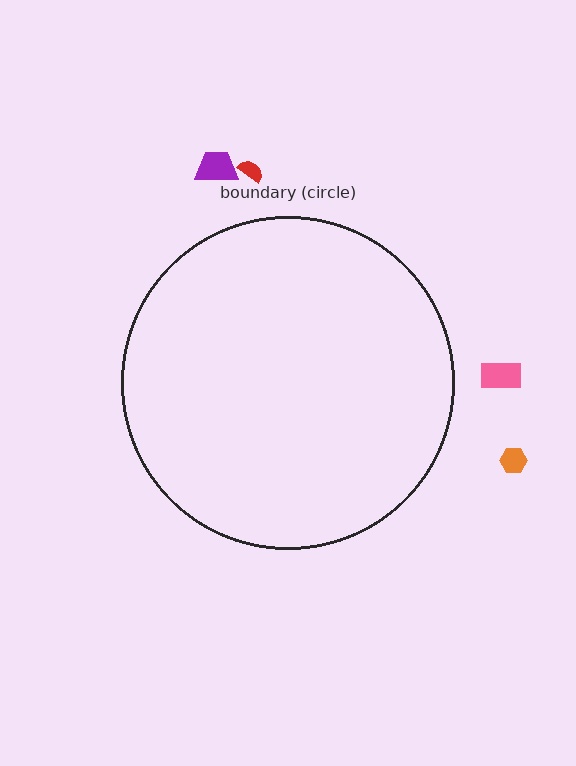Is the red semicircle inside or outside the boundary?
Outside.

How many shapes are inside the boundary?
0 inside, 4 outside.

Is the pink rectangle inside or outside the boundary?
Outside.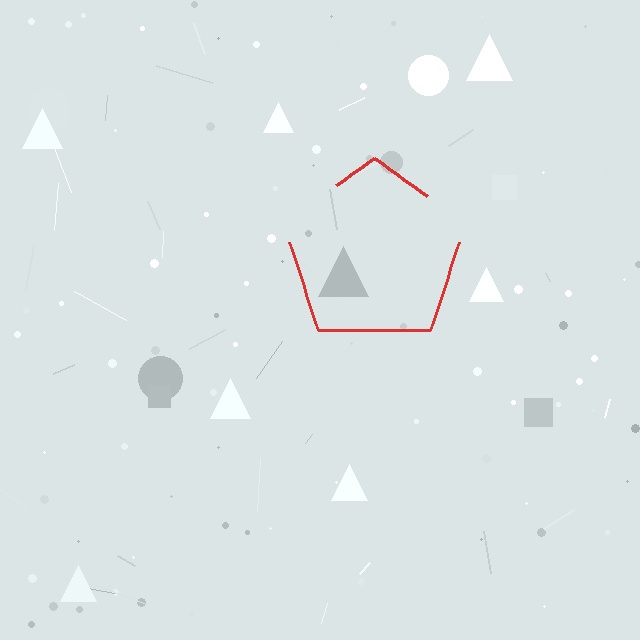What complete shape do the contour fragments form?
The contour fragments form a pentagon.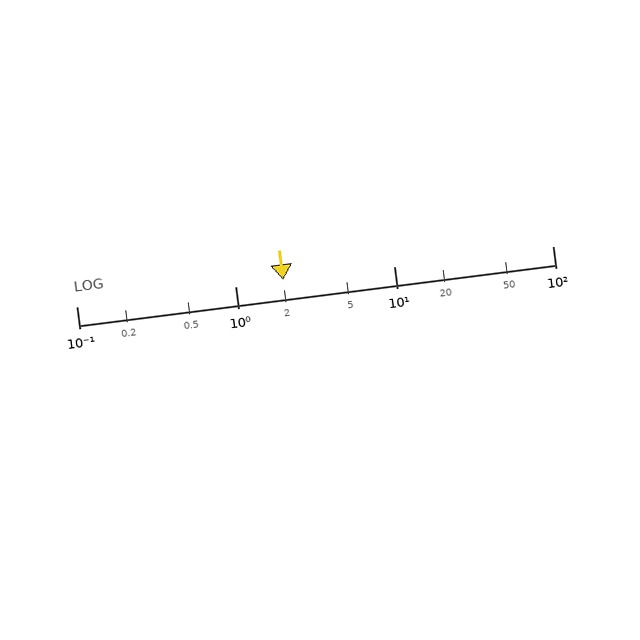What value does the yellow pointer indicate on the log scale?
The pointer indicates approximately 2.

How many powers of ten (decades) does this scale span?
The scale spans 3 decades, from 0.1 to 100.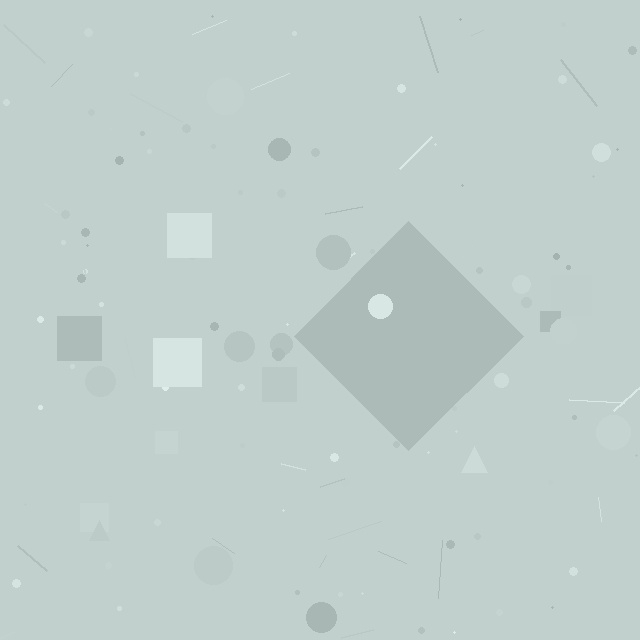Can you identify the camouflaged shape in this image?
The camouflaged shape is a diamond.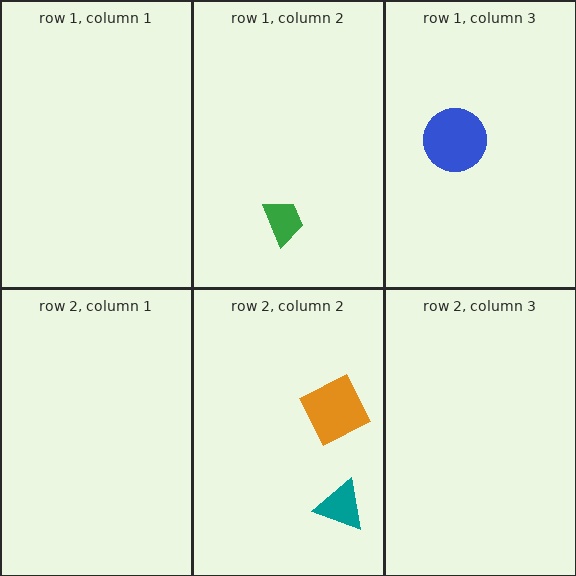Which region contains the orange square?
The row 2, column 2 region.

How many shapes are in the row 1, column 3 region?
1.